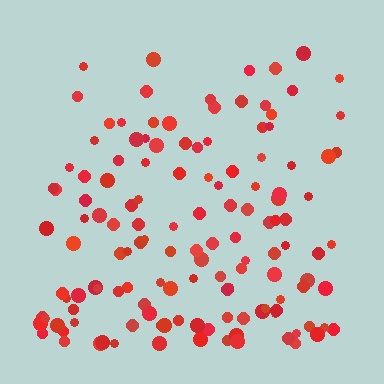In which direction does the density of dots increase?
From top to bottom, with the bottom side densest.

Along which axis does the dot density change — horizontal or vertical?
Vertical.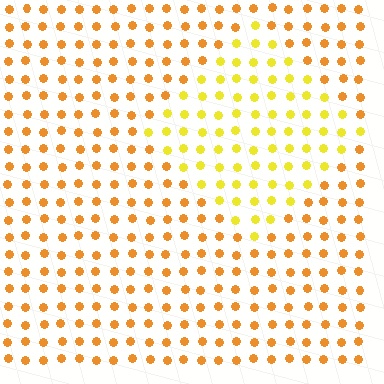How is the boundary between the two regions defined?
The boundary is defined purely by a slight shift in hue (about 28 degrees). Spacing, size, and orientation are identical on both sides.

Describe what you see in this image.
The image is filled with small orange elements in a uniform arrangement. A diamond-shaped region is visible where the elements are tinted to a slightly different hue, forming a subtle color boundary.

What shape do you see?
I see a diamond.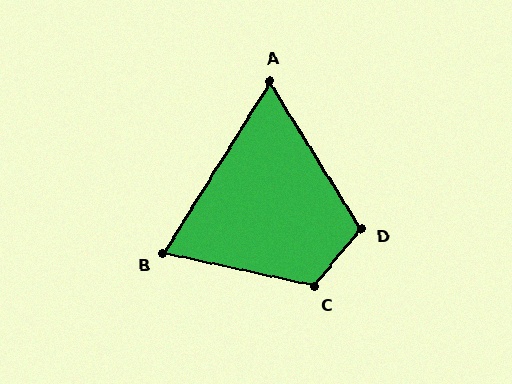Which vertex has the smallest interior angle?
A, at approximately 63 degrees.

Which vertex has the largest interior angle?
C, at approximately 117 degrees.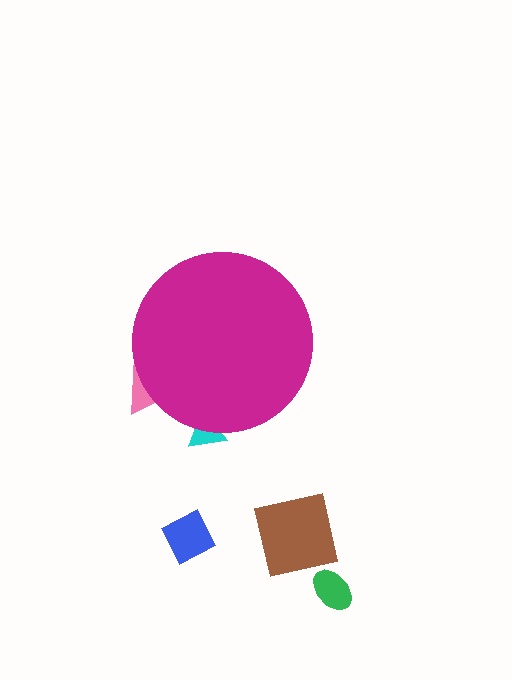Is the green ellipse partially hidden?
No, the green ellipse is fully visible.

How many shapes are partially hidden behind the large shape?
2 shapes are partially hidden.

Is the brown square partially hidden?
No, the brown square is fully visible.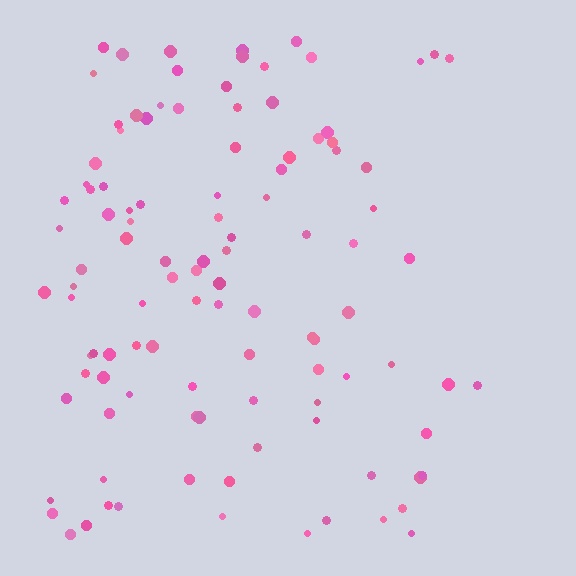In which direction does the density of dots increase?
From right to left, with the left side densest.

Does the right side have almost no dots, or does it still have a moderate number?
Still a moderate number, just noticeably fewer than the left.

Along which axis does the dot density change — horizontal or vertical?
Horizontal.